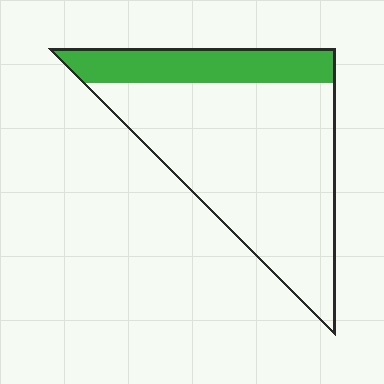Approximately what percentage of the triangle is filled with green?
Approximately 25%.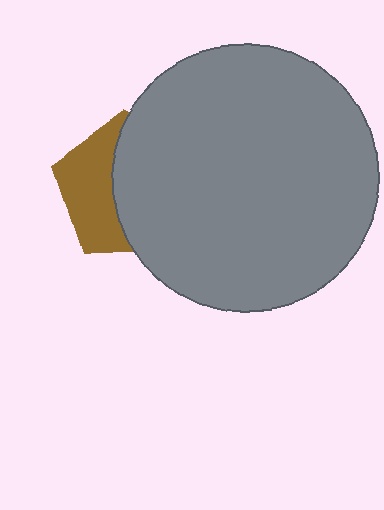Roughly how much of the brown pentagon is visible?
A small part of it is visible (roughly 42%).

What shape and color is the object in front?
The object in front is a gray circle.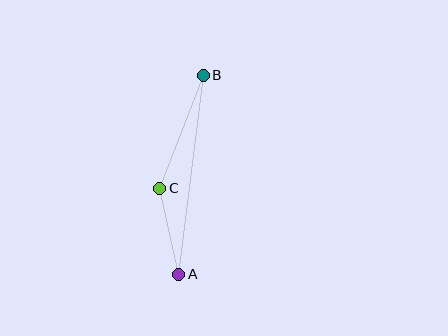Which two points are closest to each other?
Points A and C are closest to each other.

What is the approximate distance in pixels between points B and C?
The distance between B and C is approximately 121 pixels.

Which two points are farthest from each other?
Points A and B are farthest from each other.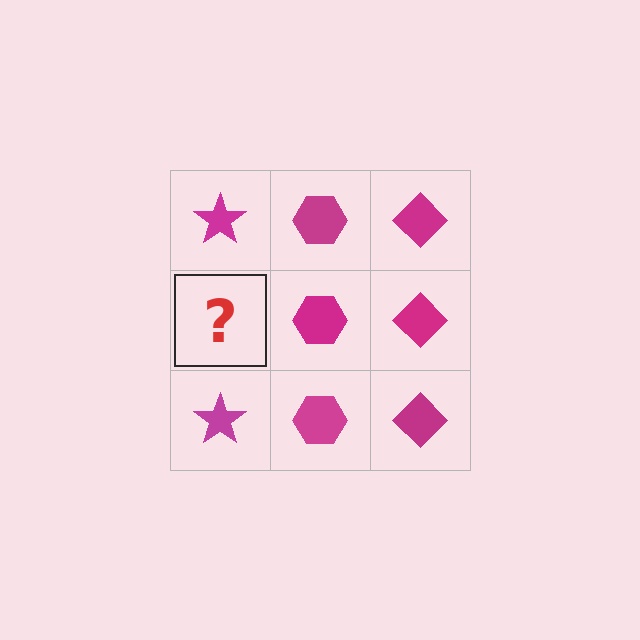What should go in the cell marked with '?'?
The missing cell should contain a magenta star.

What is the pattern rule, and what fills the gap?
The rule is that each column has a consistent shape. The gap should be filled with a magenta star.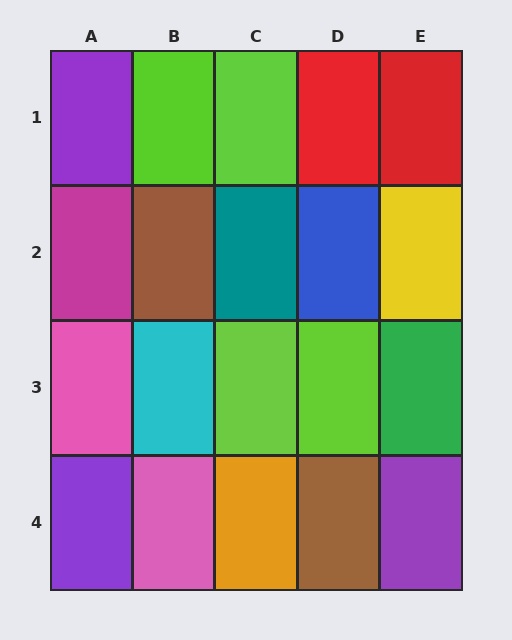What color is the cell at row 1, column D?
Red.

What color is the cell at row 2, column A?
Magenta.